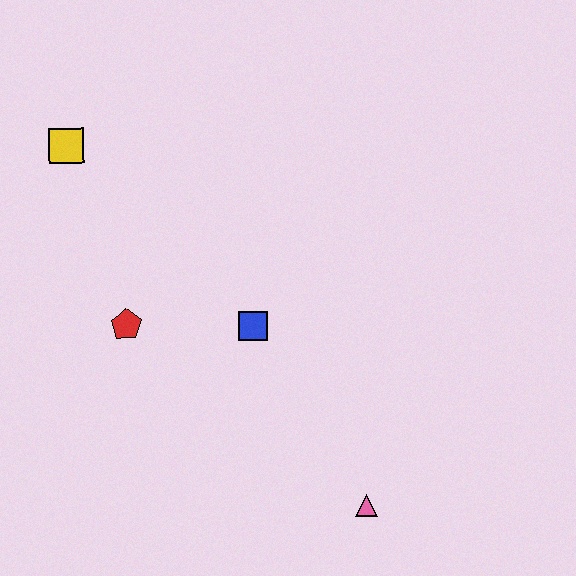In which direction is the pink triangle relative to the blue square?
The pink triangle is below the blue square.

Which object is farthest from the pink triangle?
The yellow square is farthest from the pink triangle.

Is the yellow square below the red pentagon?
No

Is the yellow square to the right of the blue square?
No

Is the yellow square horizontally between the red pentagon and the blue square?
No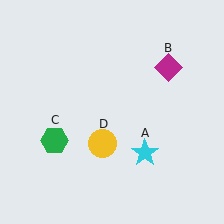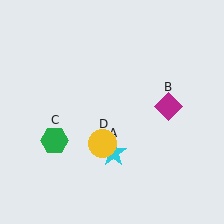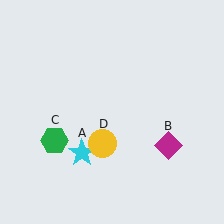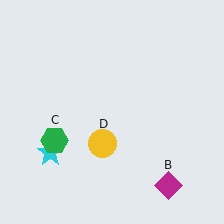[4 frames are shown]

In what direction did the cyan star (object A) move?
The cyan star (object A) moved left.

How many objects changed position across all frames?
2 objects changed position: cyan star (object A), magenta diamond (object B).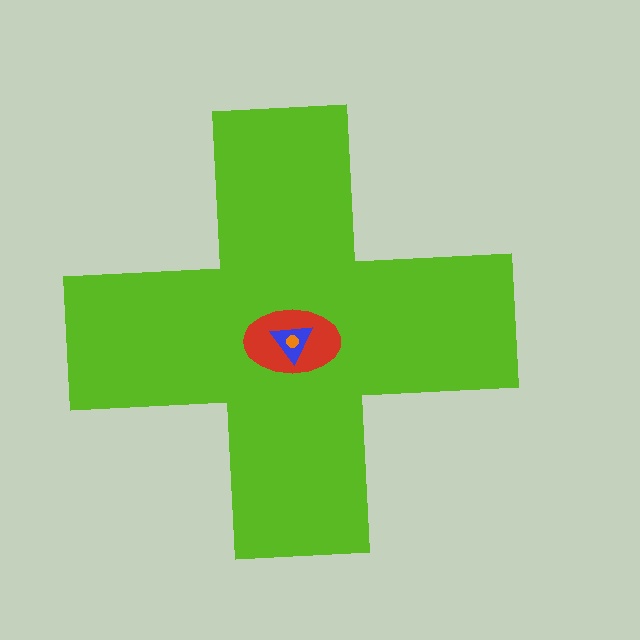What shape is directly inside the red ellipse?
The blue triangle.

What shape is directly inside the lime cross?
The red ellipse.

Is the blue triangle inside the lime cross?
Yes.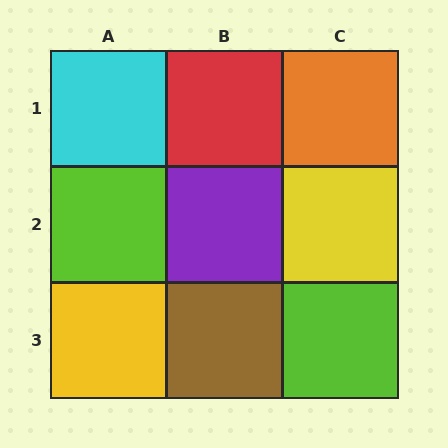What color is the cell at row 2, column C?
Yellow.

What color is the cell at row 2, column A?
Lime.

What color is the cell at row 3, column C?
Lime.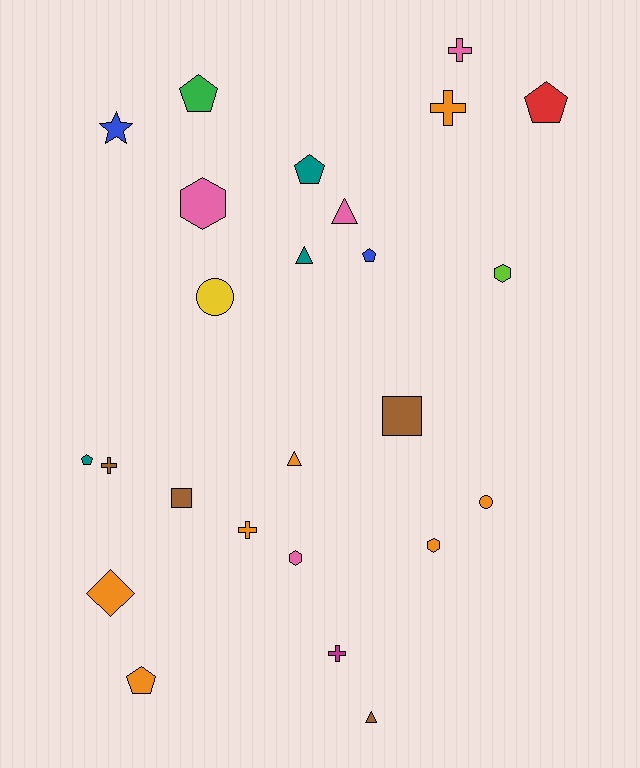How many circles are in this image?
There are 2 circles.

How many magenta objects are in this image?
There is 1 magenta object.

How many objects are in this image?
There are 25 objects.